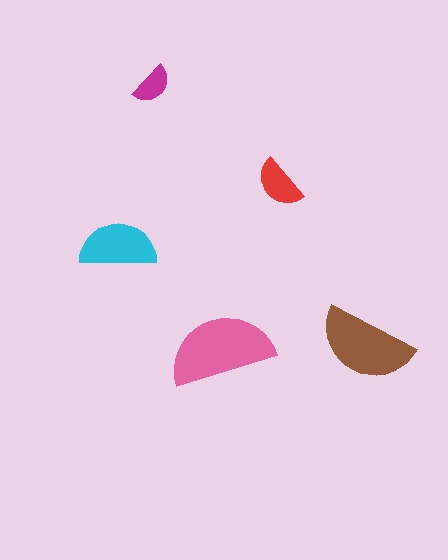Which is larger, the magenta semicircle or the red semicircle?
The red one.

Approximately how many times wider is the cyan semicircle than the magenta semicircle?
About 2 times wider.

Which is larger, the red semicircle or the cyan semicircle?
The cyan one.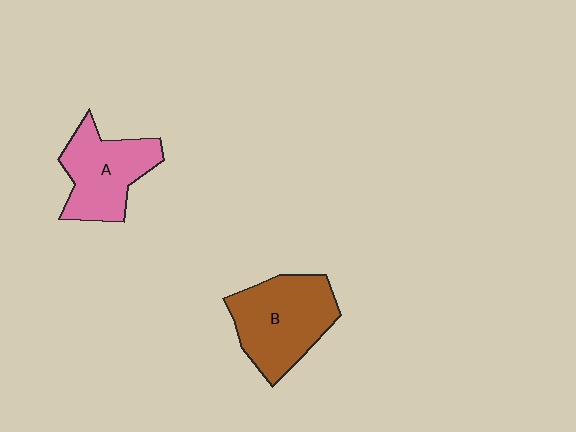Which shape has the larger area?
Shape B (brown).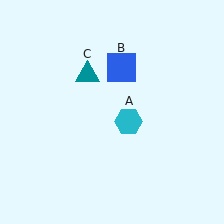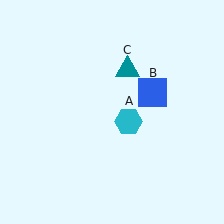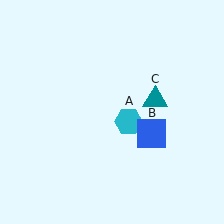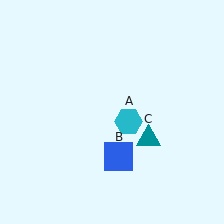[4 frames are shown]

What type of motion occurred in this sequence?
The blue square (object B), teal triangle (object C) rotated clockwise around the center of the scene.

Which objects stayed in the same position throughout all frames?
Cyan hexagon (object A) remained stationary.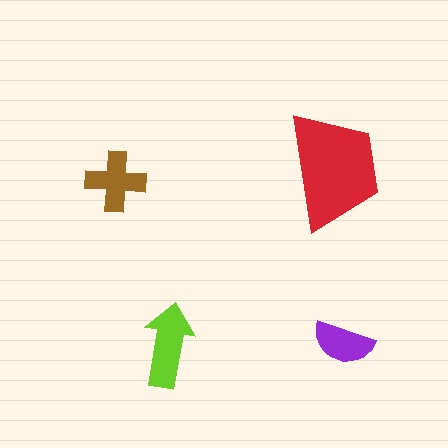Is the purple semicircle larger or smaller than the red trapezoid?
Smaller.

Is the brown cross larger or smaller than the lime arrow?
Smaller.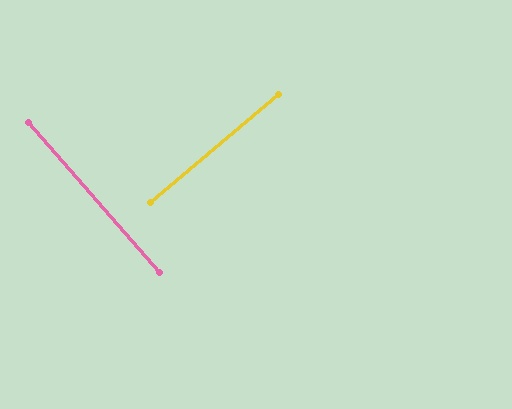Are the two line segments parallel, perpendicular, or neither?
Perpendicular — they meet at approximately 89°.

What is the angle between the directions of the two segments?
Approximately 89 degrees.